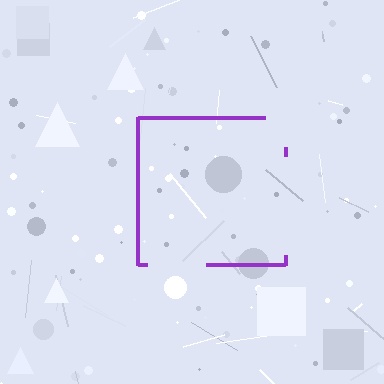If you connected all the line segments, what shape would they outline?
They would outline a square.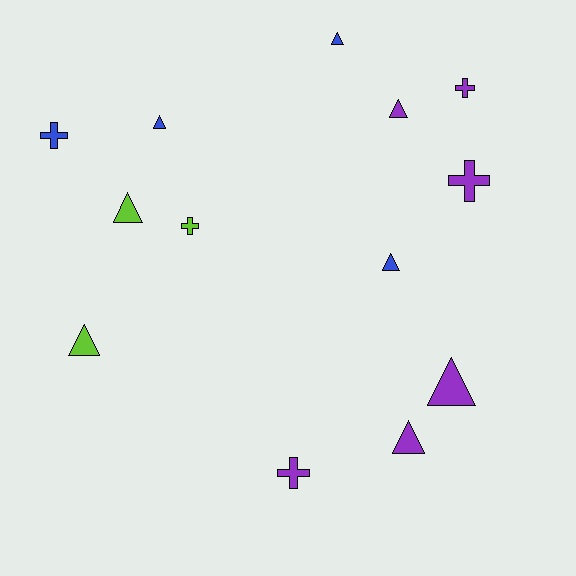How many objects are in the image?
There are 13 objects.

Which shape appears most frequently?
Triangle, with 8 objects.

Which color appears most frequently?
Purple, with 6 objects.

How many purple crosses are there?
There are 3 purple crosses.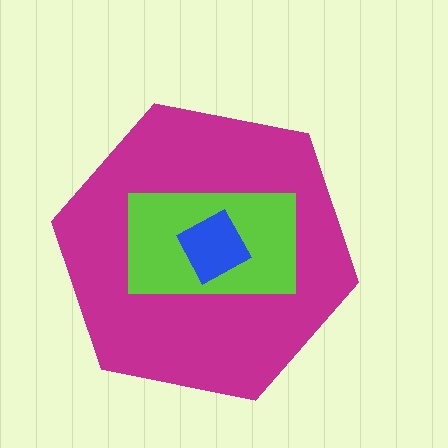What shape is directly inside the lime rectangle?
The blue diamond.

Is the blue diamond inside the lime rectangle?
Yes.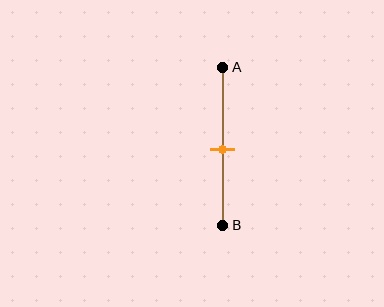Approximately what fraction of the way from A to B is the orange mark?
The orange mark is approximately 50% of the way from A to B.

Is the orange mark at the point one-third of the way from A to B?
No, the mark is at about 50% from A, not at the 33% one-third point.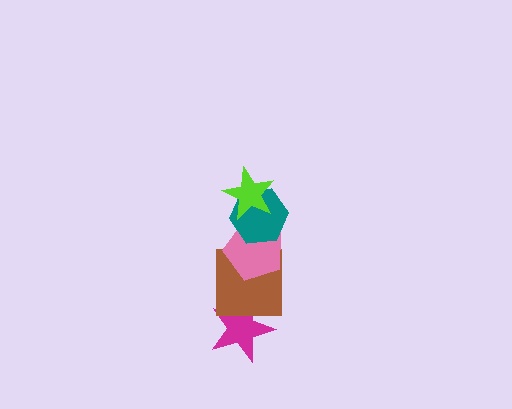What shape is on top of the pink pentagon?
The teal hexagon is on top of the pink pentagon.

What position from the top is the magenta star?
The magenta star is 5th from the top.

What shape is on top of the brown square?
The pink pentagon is on top of the brown square.